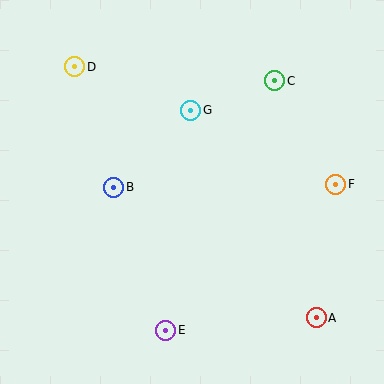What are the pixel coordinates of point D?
Point D is at (75, 67).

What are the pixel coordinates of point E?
Point E is at (166, 330).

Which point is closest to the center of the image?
Point B at (114, 187) is closest to the center.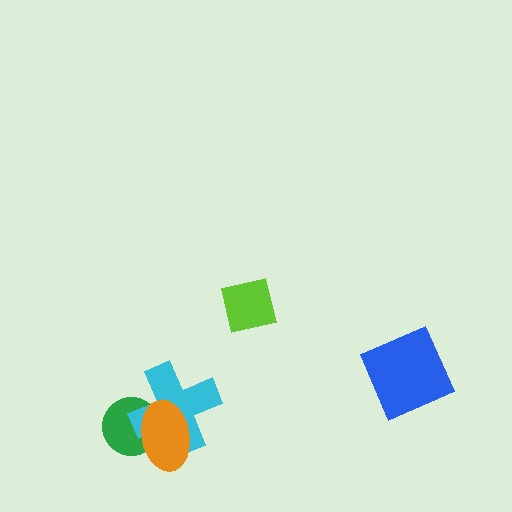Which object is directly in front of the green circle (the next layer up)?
The cyan cross is directly in front of the green circle.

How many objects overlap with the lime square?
0 objects overlap with the lime square.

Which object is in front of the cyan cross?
The orange ellipse is in front of the cyan cross.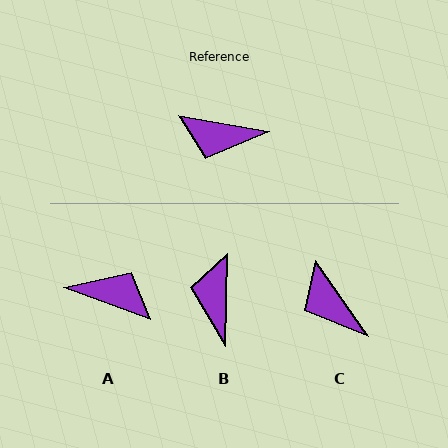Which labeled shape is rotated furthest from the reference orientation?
A, about 170 degrees away.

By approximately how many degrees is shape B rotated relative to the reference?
Approximately 81 degrees clockwise.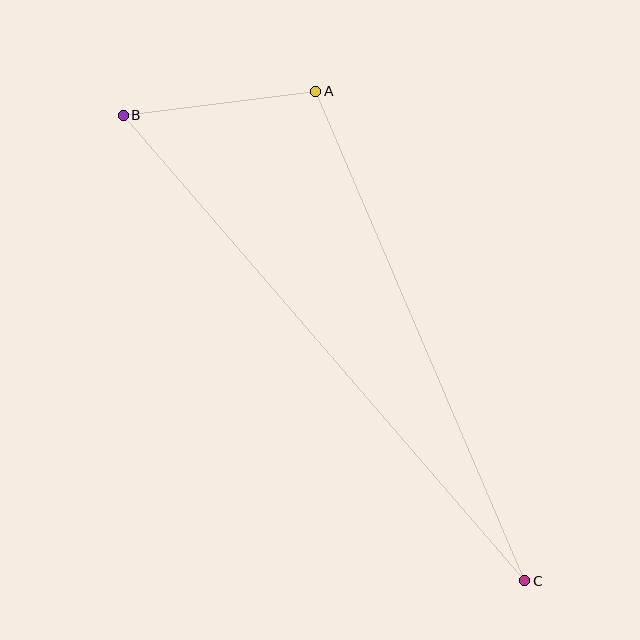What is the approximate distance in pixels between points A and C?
The distance between A and C is approximately 532 pixels.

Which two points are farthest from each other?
Points B and C are farthest from each other.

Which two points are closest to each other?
Points A and B are closest to each other.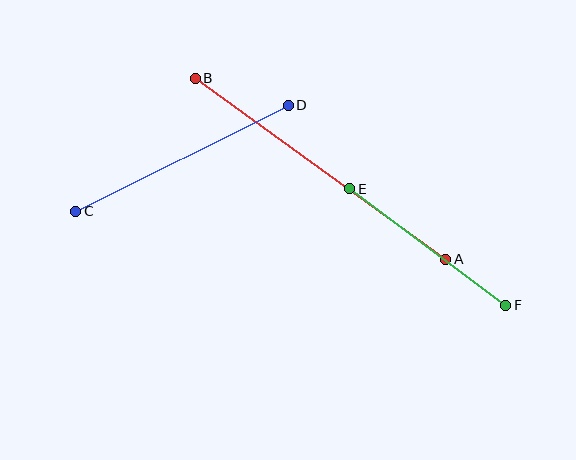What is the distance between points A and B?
The distance is approximately 309 pixels.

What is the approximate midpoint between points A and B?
The midpoint is at approximately (320, 169) pixels.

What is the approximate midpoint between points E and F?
The midpoint is at approximately (428, 247) pixels.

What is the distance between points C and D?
The distance is approximately 238 pixels.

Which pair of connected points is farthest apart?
Points A and B are farthest apart.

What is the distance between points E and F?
The distance is approximately 195 pixels.